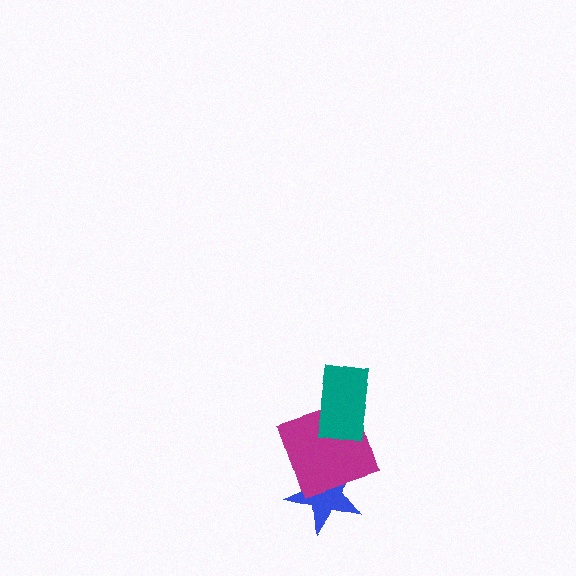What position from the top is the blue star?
The blue star is 3rd from the top.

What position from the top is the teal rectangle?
The teal rectangle is 1st from the top.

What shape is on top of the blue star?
The magenta square is on top of the blue star.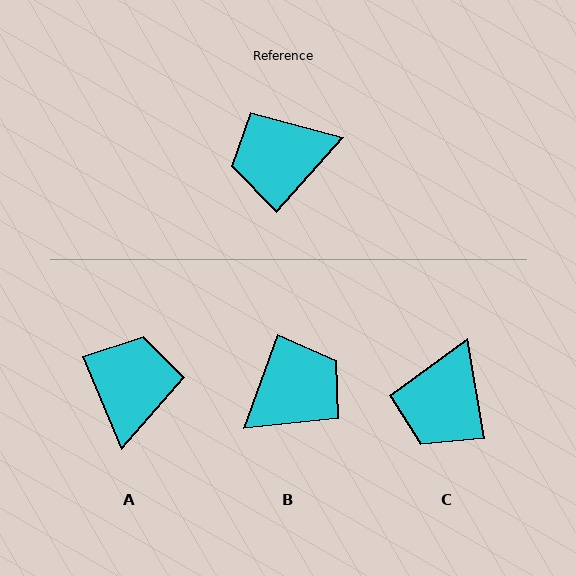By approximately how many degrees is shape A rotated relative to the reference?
Approximately 116 degrees clockwise.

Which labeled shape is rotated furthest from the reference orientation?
B, about 159 degrees away.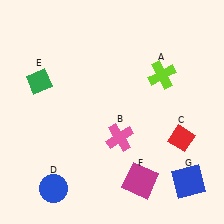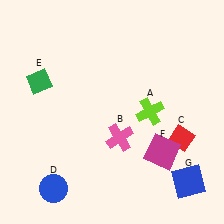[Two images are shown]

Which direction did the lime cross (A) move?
The lime cross (A) moved down.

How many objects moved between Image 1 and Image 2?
2 objects moved between the two images.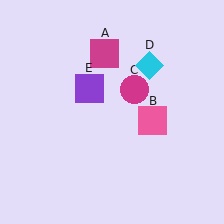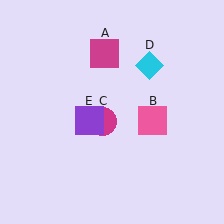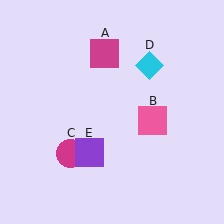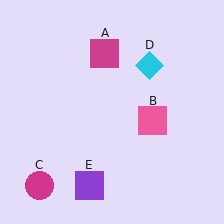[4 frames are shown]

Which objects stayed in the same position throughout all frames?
Magenta square (object A) and pink square (object B) and cyan diamond (object D) remained stationary.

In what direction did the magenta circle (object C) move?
The magenta circle (object C) moved down and to the left.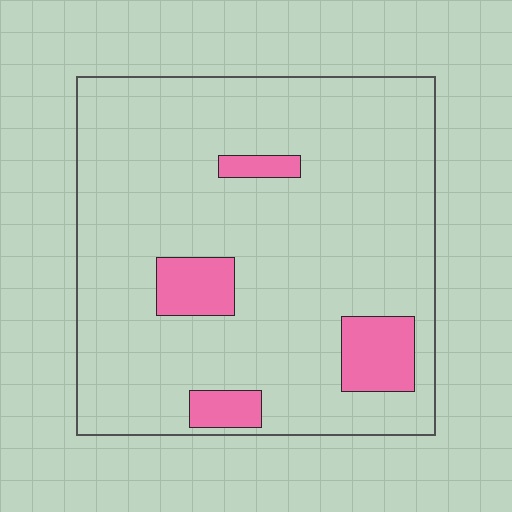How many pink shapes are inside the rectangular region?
4.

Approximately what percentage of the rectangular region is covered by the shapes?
Approximately 10%.